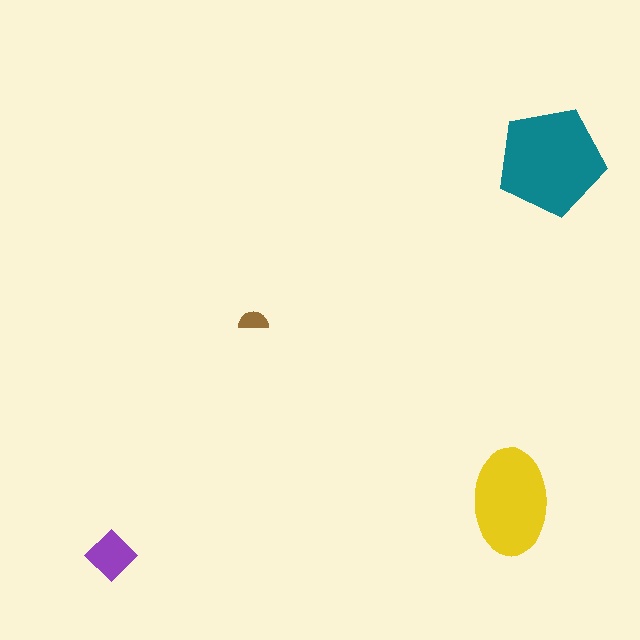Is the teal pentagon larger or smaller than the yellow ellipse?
Larger.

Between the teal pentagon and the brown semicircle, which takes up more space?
The teal pentagon.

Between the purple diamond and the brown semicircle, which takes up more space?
The purple diamond.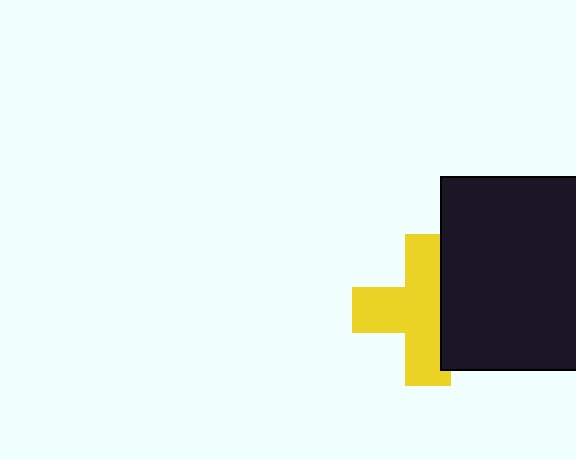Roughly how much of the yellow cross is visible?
Most of it is visible (roughly 66%).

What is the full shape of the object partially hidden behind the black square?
The partially hidden object is a yellow cross.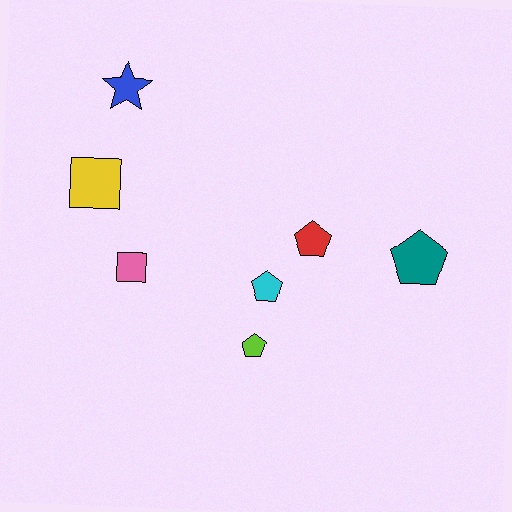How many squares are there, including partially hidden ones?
There are 2 squares.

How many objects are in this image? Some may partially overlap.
There are 7 objects.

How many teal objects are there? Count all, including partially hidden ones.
There is 1 teal object.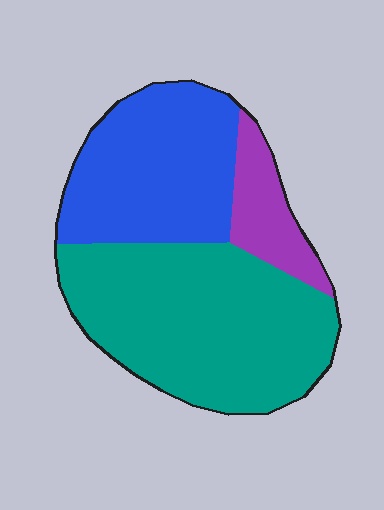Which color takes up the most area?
Teal, at roughly 55%.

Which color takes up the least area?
Purple, at roughly 10%.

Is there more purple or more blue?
Blue.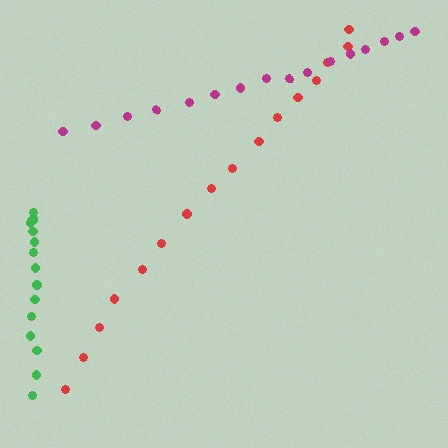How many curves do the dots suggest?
There are 3 distinct paths.